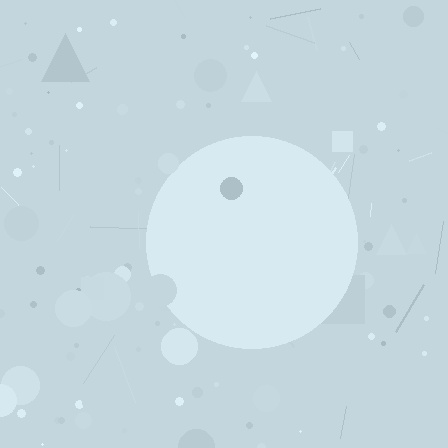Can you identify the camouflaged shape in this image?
The camouflaged shape is a circle.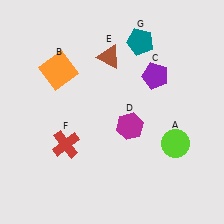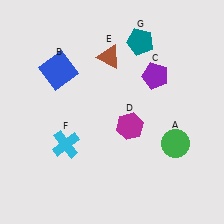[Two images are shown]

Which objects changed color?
A changed from lime to green. B changed from orange to blue. F changed from red to cyan.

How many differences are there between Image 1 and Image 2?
There are 3 differences between the two images.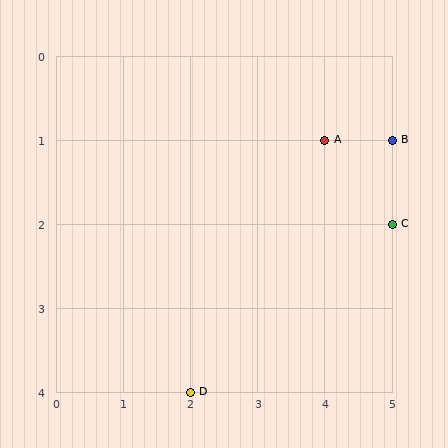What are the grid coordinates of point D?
Point D is at grid coordinates (2, 4).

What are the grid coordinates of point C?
Point C is at grid coordinates (5, 2).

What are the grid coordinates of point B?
Point B is at grid coordinates (5, 1).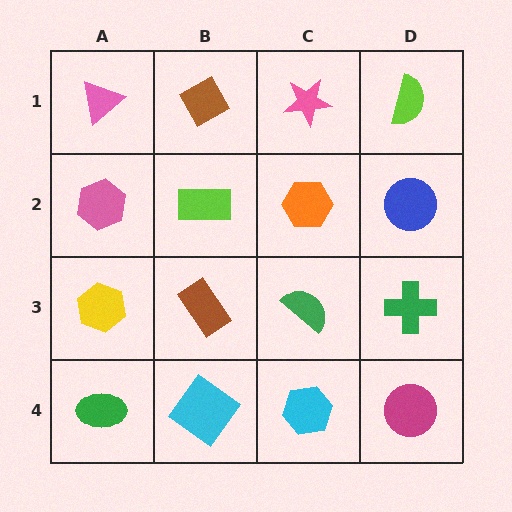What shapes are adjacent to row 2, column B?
A brown diamond (row 1, column B), a brown rectangle (row 3, column B), a pink hexagon (row 2, column A), an orange hexagon (row 2, column C).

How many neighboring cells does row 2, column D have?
3.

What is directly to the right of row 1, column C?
A lime semicircle.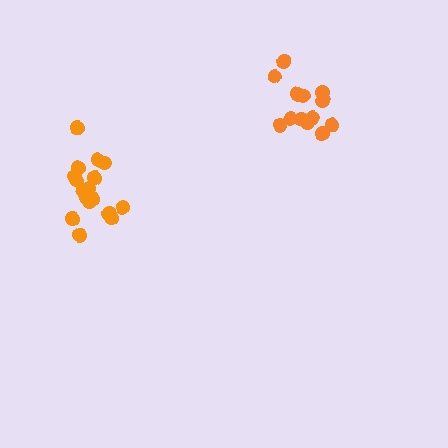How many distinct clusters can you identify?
There are 2 distinct clusters.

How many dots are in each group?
Group 1: 13 dots, Group 2: 17 dots (30 total).